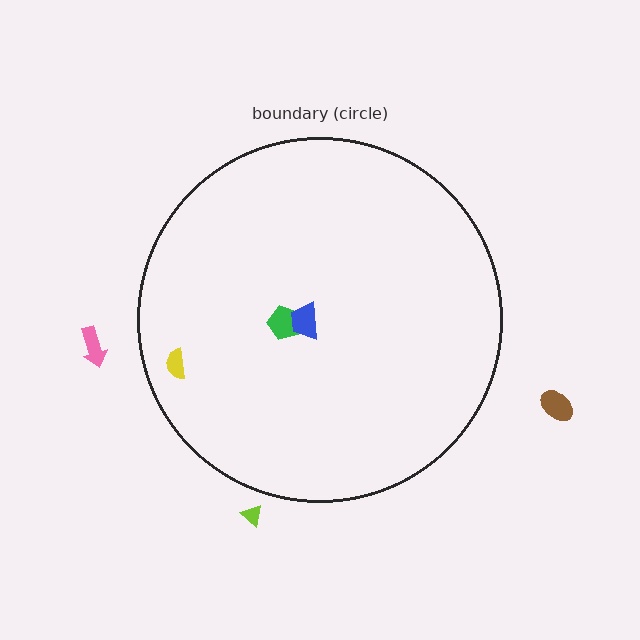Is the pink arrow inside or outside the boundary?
Outside.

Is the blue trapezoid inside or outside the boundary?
Inside.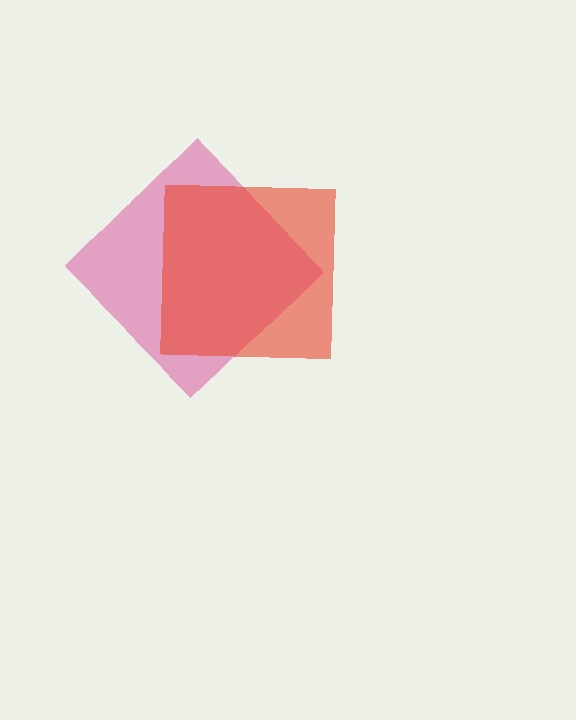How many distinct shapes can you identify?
There are 2 distinct shapes: a pink diamond, a red square.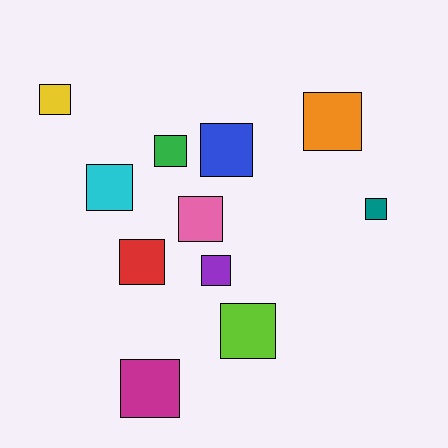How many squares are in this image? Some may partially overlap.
There are 11 squares.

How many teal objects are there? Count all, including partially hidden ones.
There is 1 teal object.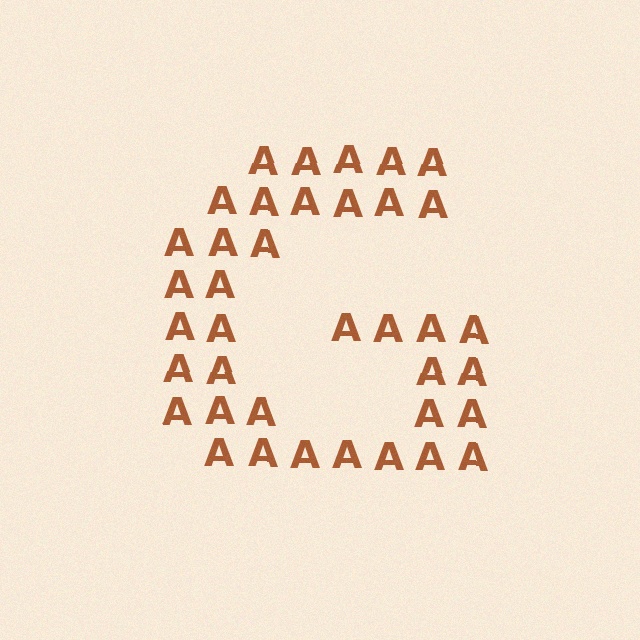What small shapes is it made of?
It is made of small letter A's.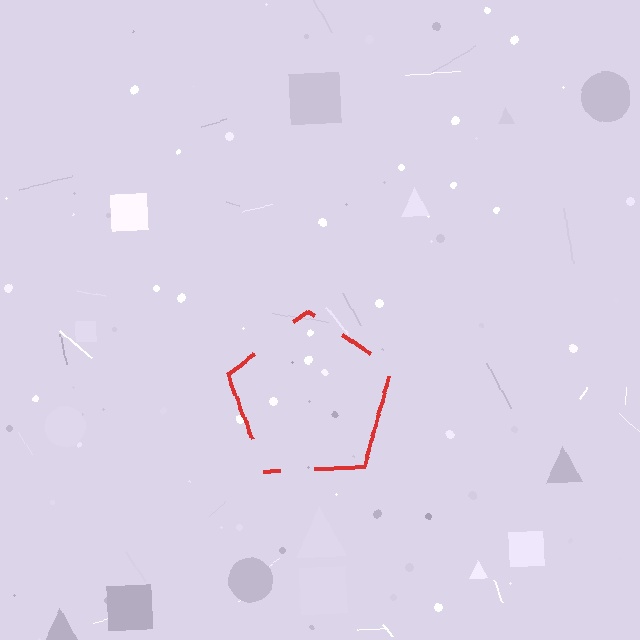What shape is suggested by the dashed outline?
The dashed outline suggests a pentagon.